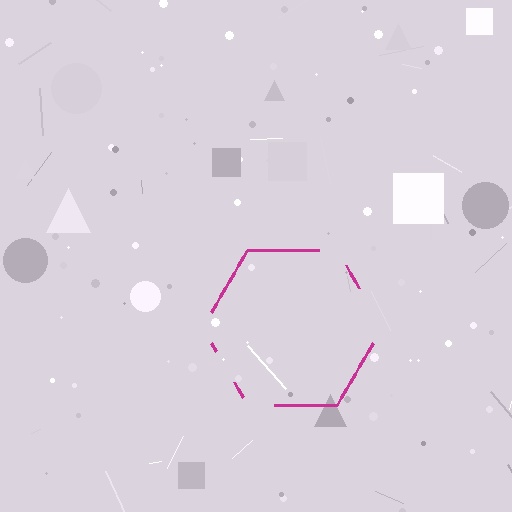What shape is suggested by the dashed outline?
The dashed outline suggests a hexagon.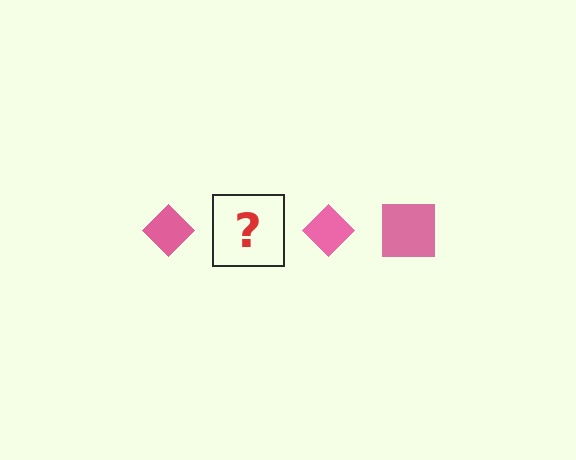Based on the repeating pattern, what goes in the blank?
The blank should be a pink square.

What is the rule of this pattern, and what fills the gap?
The rule is that the pattern cycles through diamond, square shapes in pink. The gap should be filled with a pink square.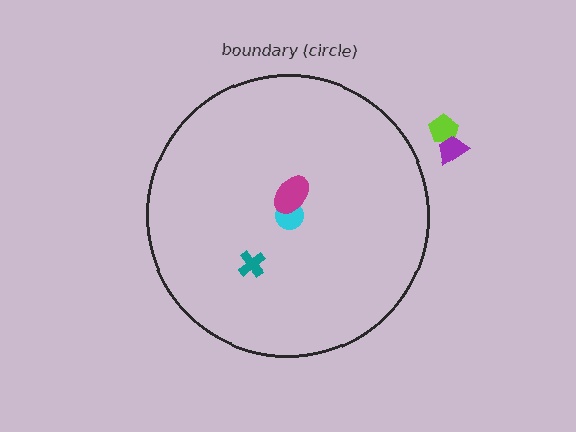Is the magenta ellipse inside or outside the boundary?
Inside.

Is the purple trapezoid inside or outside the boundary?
Outside.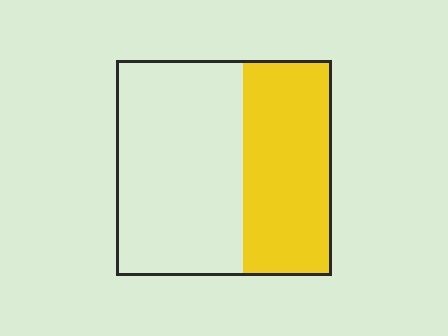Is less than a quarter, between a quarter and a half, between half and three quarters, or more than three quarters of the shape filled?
Between a quarter and a half.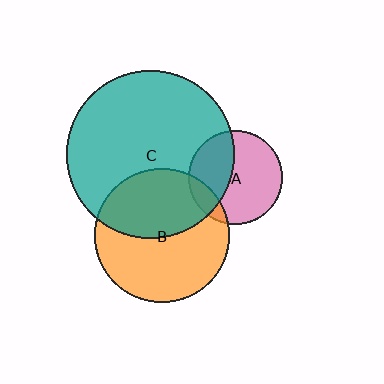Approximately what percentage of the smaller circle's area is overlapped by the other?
Approximately 15%.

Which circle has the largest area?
Circle C (teal).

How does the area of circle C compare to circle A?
Approximately 3.2 times.